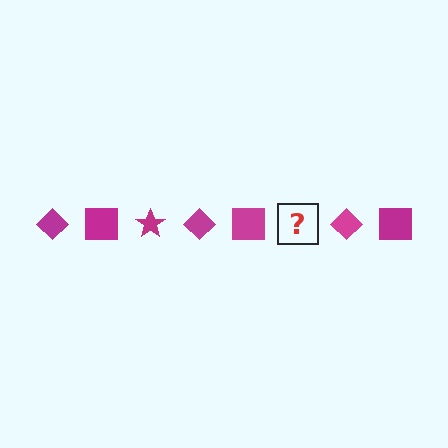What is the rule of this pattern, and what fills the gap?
The rule is that the pattern cycles through diamond, square, star shapes in magenta. The gap should be filled with a magenta star.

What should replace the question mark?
The question mark should be replaced with a magenta star.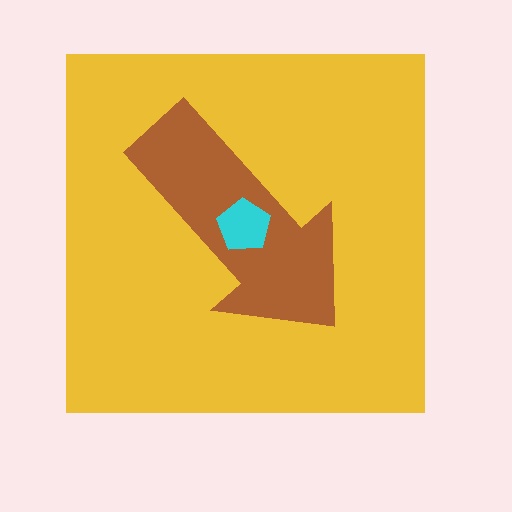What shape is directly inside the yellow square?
The brown arrow.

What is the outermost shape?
The yellow square.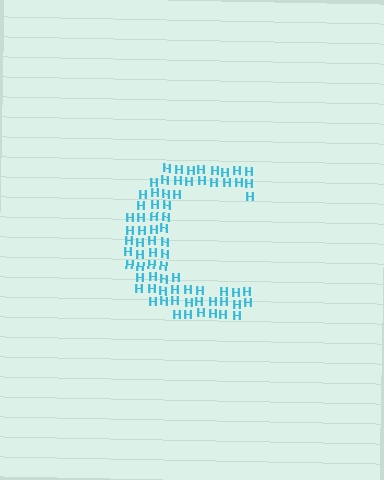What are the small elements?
The small elements are letter H's.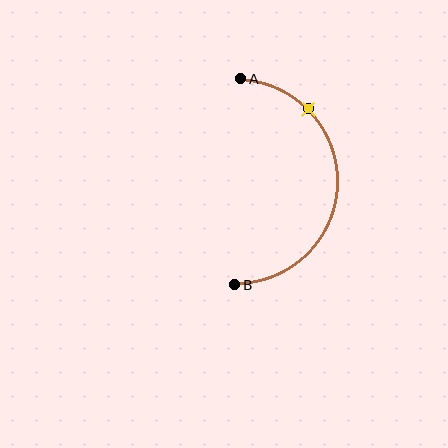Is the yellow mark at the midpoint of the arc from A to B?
No. The yellow mark lies on the arc but is closer to endpoint A. The arc midpoint would be at the point on the curve equidistant along the arc from both A and B.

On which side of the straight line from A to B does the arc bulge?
The arc bulges to the right of the straight line connecting A and B.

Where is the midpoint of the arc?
The arc midpoint is the point on the curve farthest from the straight line joining A and B. It sits to the right of that line.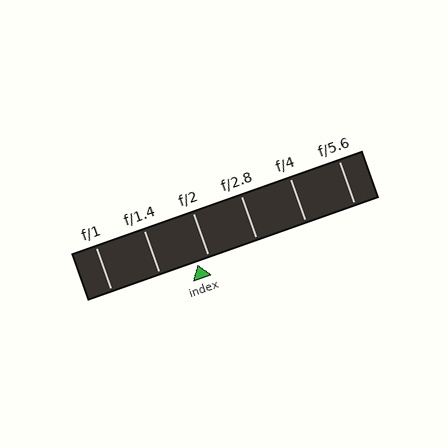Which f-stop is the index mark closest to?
The index mark is closest to f/2.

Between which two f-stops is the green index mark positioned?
The index mark is between f/1.4 and f/2.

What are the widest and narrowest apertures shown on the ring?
The widest aperture shown is f/1 and the narrowest is f/5.6.